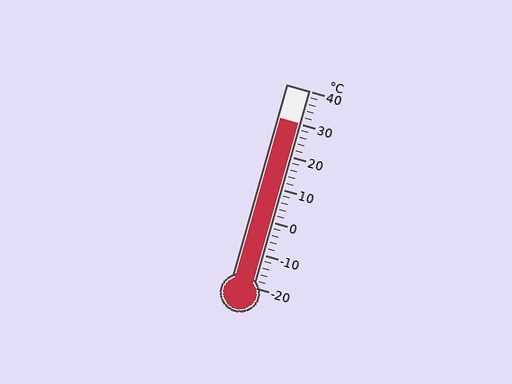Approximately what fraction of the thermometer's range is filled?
The thermometer is filled to approximately 85% of its range.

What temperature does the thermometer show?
The thermometer shows approximately 30°C.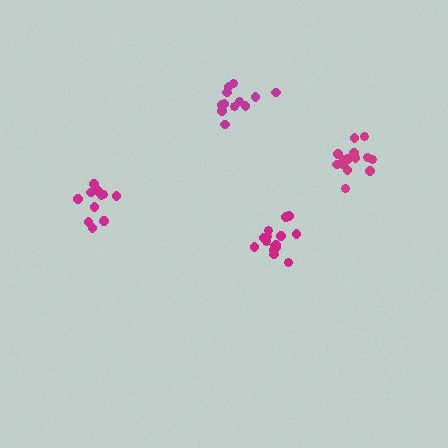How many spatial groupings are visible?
There are 4 spatial groupings.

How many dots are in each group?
Group 1: 15 dots, Group 2: 11 dots, Group 3: 14 dots, Group 4: 12 dots (52 total).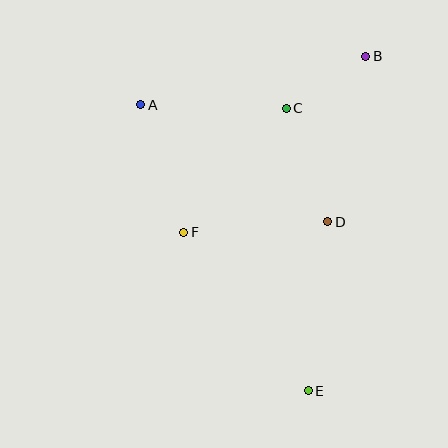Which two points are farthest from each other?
Points B and E are farthest from each other.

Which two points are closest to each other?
Points B and C are closest to each other.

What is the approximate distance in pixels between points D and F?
The distance between D and F is approximately 145 pixels.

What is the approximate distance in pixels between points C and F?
The distance between C and F is approximately 161 pixels.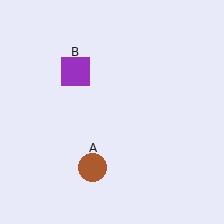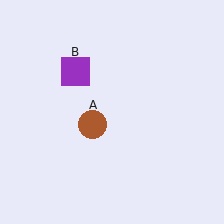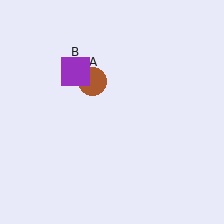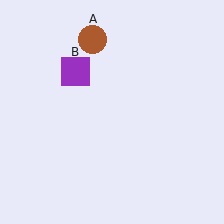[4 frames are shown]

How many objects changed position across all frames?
1 object changed position: brown circle (object A).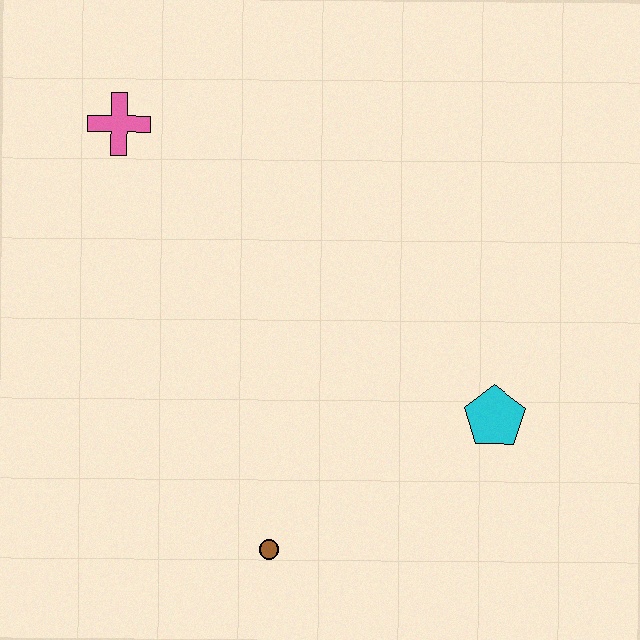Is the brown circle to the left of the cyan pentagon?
Yes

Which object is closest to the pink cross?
The brown circle is closest to the pink cross.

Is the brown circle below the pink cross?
Yes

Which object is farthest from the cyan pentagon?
The pink cross is farthest from the cyan pentagon.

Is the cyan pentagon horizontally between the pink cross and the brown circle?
No